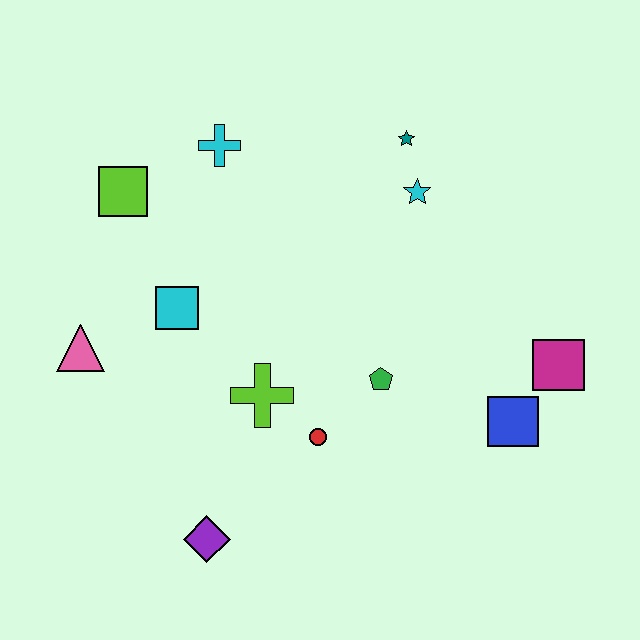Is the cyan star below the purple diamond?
No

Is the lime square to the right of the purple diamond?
No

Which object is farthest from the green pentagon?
The lime square is farthest from the green pentagon.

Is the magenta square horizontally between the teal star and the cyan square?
No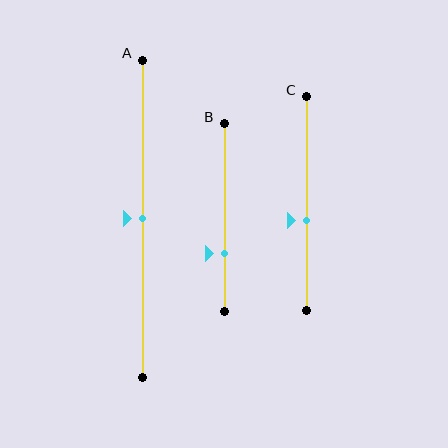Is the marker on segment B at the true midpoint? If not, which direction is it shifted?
No, the marker on segment B is shifted downward by about 19% of the segment length.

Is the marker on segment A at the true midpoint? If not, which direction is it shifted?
Yes, the marker on segment A is at the true midpoint.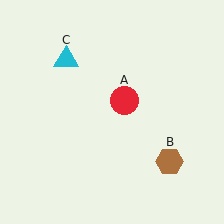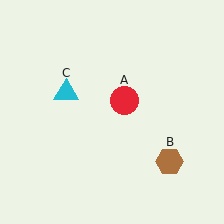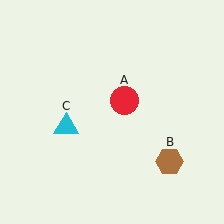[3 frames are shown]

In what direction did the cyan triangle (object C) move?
The cyan triangle (object C) moved down.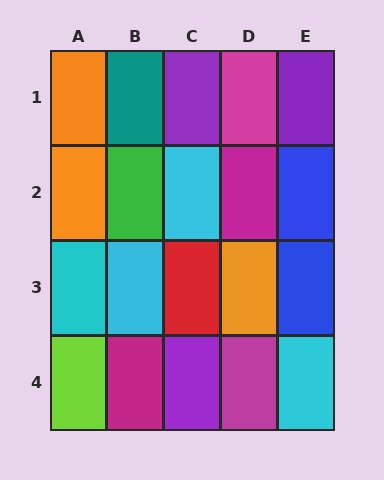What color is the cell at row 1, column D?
Magenta.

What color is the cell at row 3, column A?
Cyan.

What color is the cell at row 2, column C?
Cyan.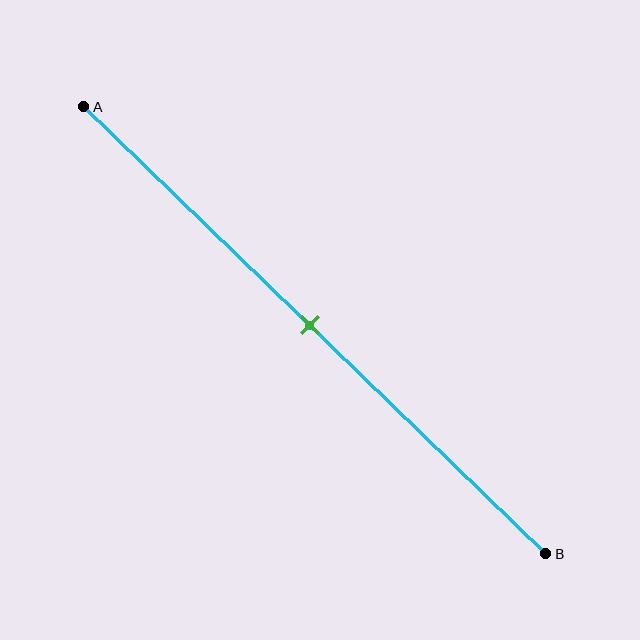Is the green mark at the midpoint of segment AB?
Yes, the mark is approximately at the midpoint.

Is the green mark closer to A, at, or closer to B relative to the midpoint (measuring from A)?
The green mark is approximately at the midpoint of segment AB.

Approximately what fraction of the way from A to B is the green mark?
The green mark is approximately 50% of the way from A to B.